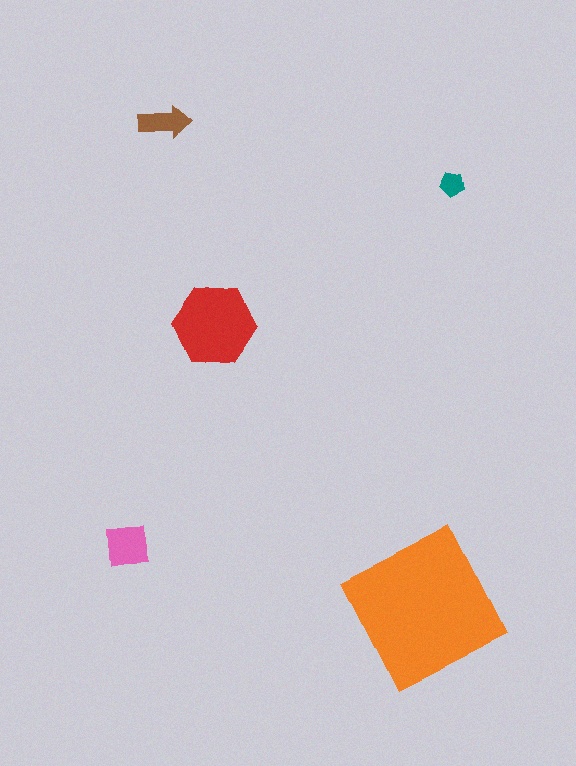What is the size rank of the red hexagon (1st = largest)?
2nd.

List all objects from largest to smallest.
The orange square, the red hexagon, the pink square, the brown arrow, the teal pentagon.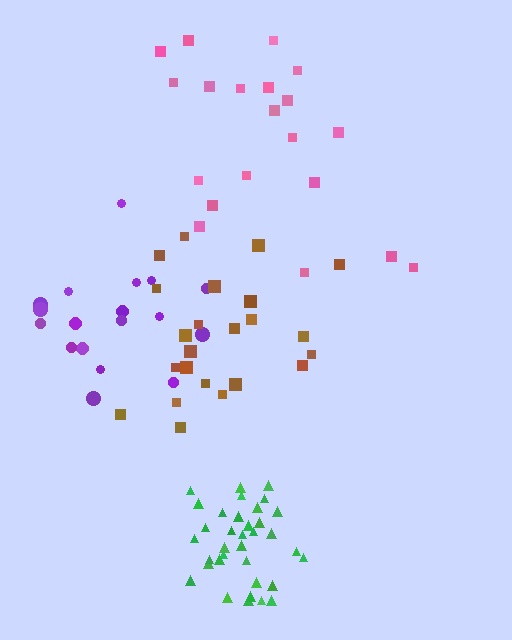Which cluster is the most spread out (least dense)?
Purple.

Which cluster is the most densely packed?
Green.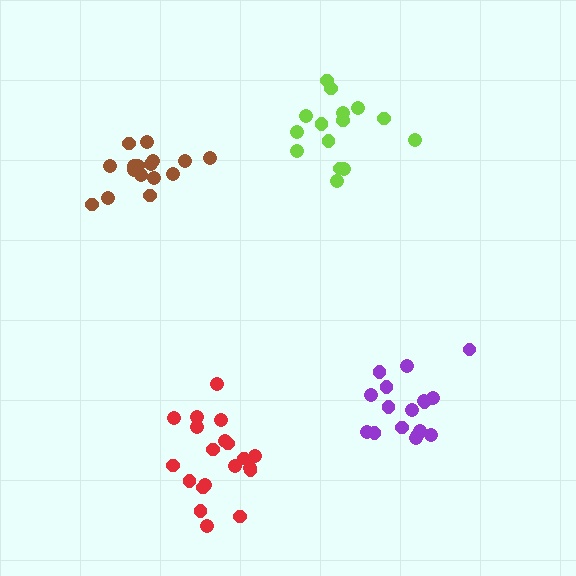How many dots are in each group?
Group 1: 17 dots, Group 2: 16 dots, Group 3: 15 dots, Group 4: 20 dots (68 total).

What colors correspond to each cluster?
The clusters are colored: purple, brown, lime, red.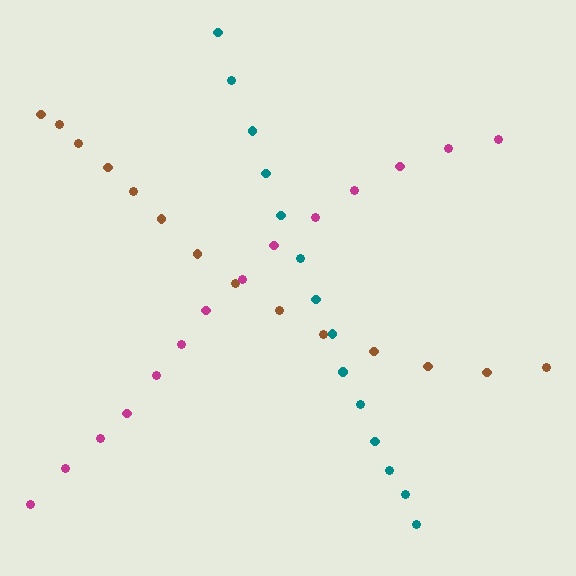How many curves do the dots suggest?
There are 3 distinct paths.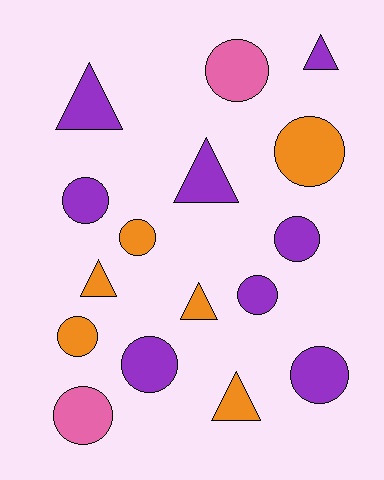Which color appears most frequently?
Purple, with 8 objects.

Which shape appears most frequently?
Circle, with 10 objects.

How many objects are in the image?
There are 16 objects.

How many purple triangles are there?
There are 3 purple triangles.